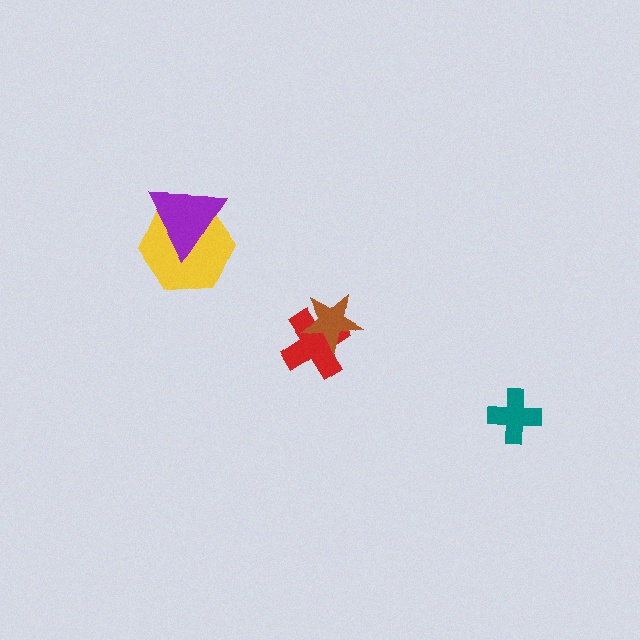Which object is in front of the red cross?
The brown star is in front of the red cross.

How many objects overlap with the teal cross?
0 objects overlap with the teal cross.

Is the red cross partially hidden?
Yes, it is partially covered by another shape.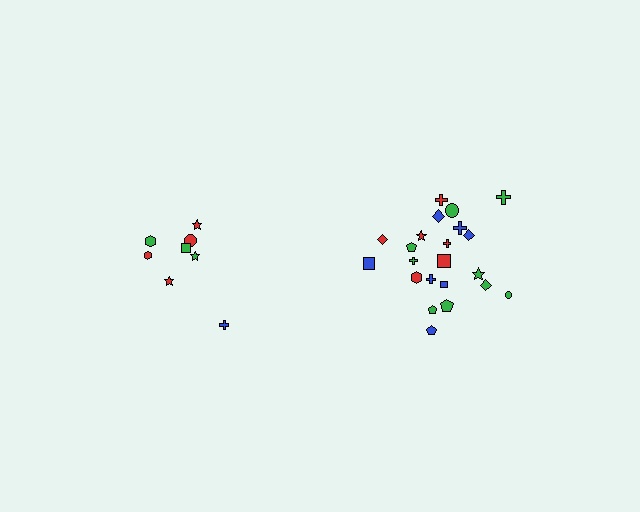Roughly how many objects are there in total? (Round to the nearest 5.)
Roughly 30 objects in total.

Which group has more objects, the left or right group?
The right group.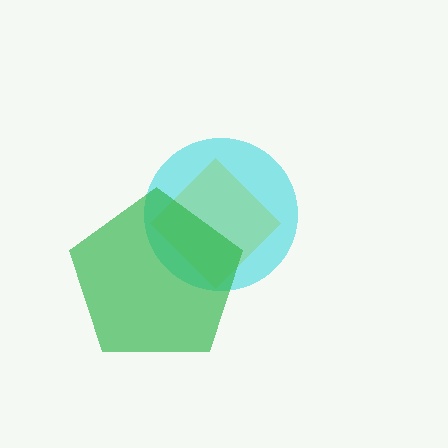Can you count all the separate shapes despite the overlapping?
Yes, there are 3 separate shapes.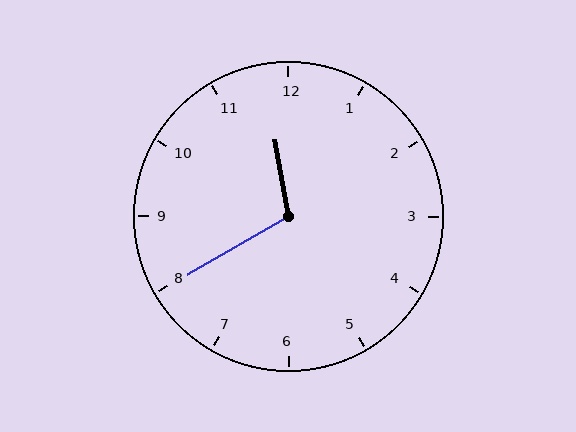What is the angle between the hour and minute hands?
Approximately 110 degrees.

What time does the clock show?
11:40.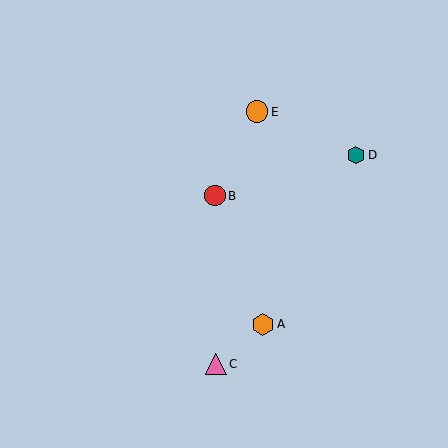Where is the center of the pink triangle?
The center of the pink triangle is at (216, 364).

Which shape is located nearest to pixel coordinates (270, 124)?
The orange circle (labeled E) at (257, 112) is nearest to that location.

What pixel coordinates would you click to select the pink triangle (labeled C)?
Click at (216, 364) to select the pink triangle C.